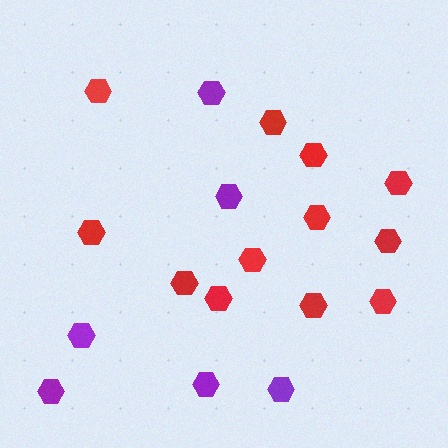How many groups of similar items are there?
There are 2 groups: one group of red hexagons (12) and one group of purple hexagons (6).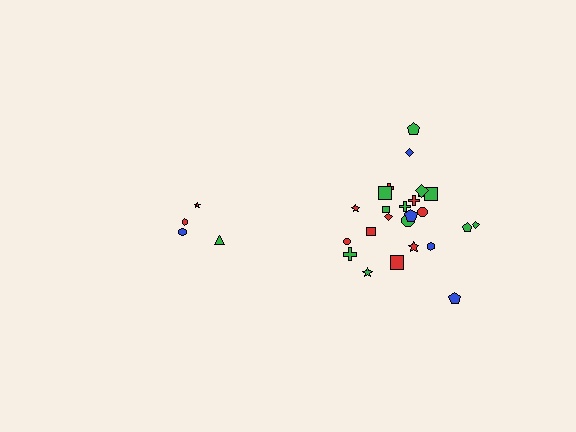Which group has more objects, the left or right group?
The right group.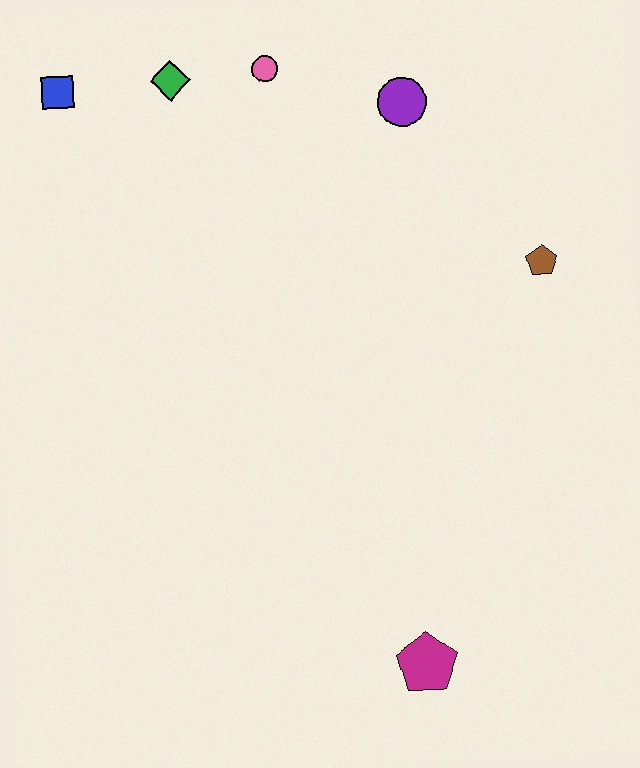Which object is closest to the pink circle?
The green diamond is closest to the pink circle.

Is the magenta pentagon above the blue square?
No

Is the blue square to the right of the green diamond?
No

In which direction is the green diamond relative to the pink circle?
The green diamond is to the left of the pink circle.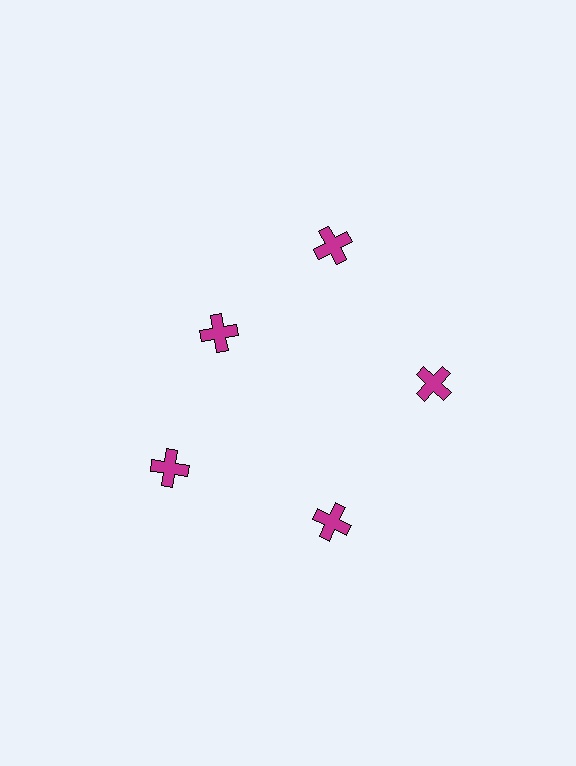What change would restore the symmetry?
The symmetry would be restored by moving it outward, back onto the ring so that all 5 crosses sit at equal angles and equal distance from the center.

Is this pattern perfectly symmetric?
No. The 5 magenta crosses are arranged in a ring, but one element near the 10 o'clock position is pulled inward toward the center, breaking the 5-fold rotational symmetry.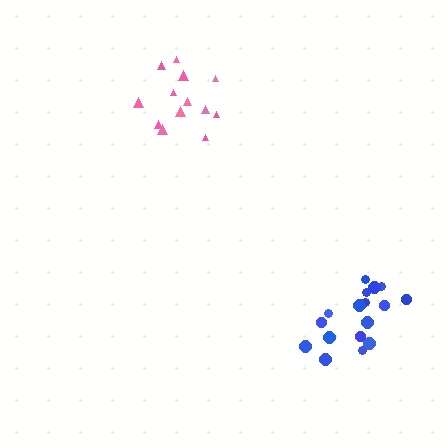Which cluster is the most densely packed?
Pink.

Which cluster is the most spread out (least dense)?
Blue.